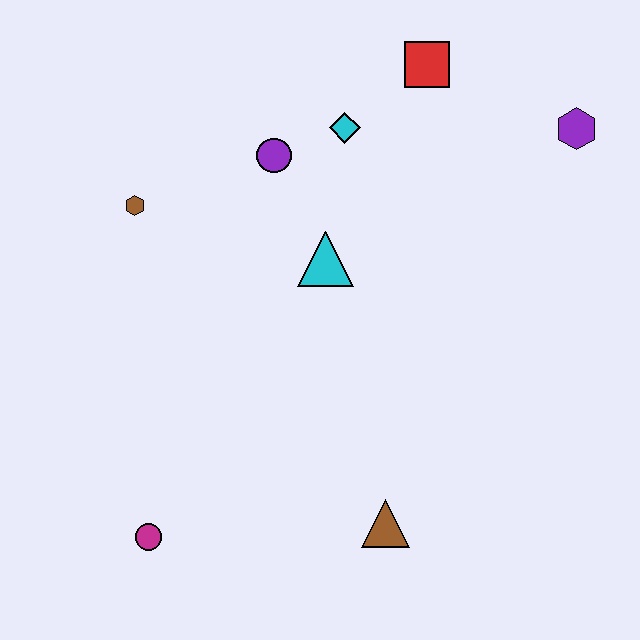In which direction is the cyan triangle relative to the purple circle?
The cyan triangle is below the purple circle.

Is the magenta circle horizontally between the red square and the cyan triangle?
No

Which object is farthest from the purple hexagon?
The magenta circle is farthest from the purple hexagon.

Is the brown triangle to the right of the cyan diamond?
Yes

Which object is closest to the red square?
The cyan diamond is closest to the red square.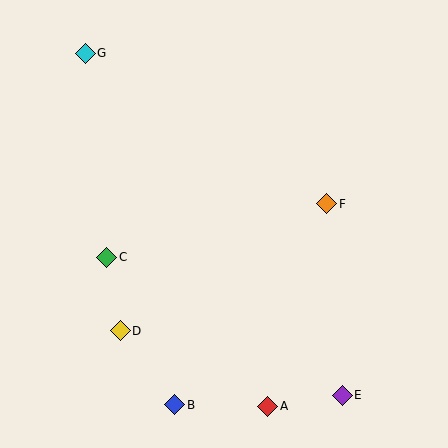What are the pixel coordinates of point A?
Point A is at (267, 407).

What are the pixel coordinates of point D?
Point D is at (120, 331).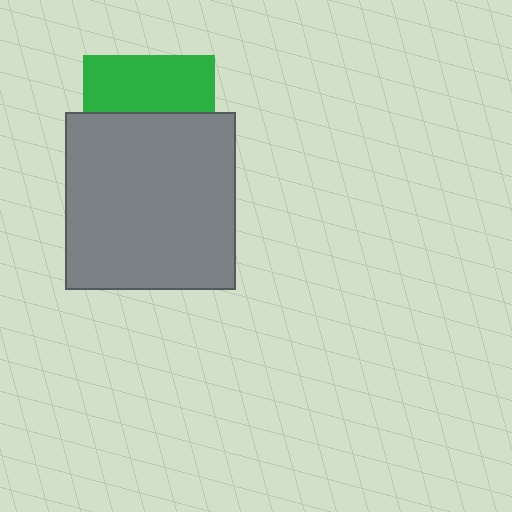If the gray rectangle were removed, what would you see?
You would see the complete green square.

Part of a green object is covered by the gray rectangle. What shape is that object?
It is a square.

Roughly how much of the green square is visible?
A small part of it is visible (roughly 42%).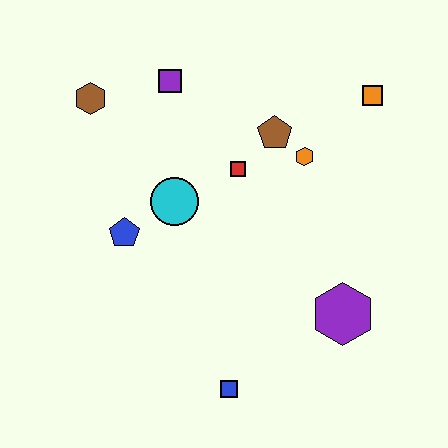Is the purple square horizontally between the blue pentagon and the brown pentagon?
Yes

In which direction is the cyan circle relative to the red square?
The cyan circle is to the left of the red square.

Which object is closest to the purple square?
The brown hexagon is closest to the purple square.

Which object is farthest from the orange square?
The blue square is farthest from the orange square.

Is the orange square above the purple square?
No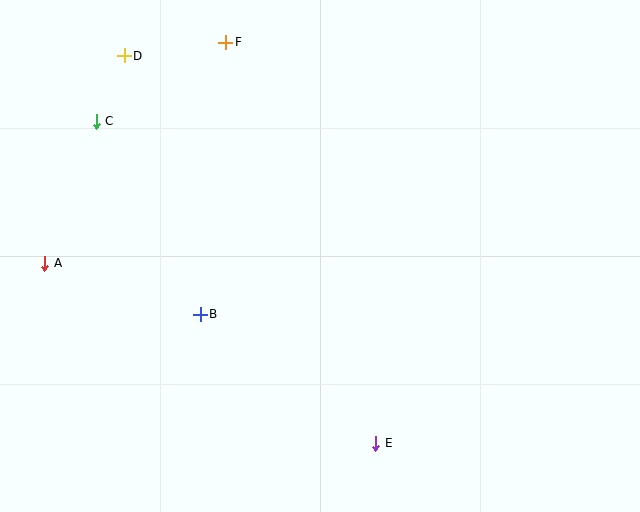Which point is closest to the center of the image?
Point B at (200, 314) is closest to the center.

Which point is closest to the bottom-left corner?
Point A is closest to the bottom-left corner.